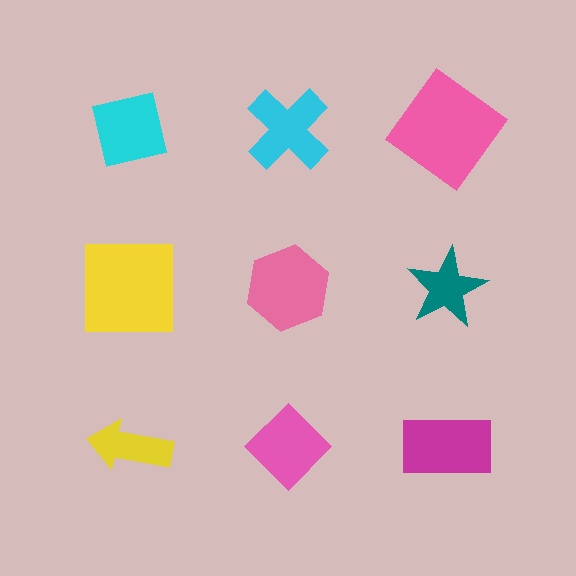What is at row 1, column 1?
A cyan square.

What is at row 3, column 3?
A magenta rectangle.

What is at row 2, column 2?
A pink hexagon.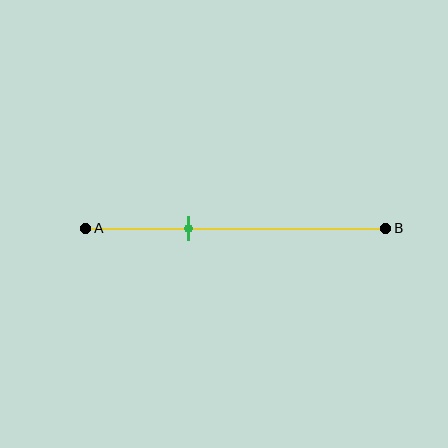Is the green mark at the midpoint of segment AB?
No, the mark is at about 35% from A, not at the 50% midpoint.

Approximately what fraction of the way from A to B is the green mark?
The green mark is approximately 35% of the way from A to B.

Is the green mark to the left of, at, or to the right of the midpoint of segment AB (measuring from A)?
The green mark is to the left of the midpoint of segment AB.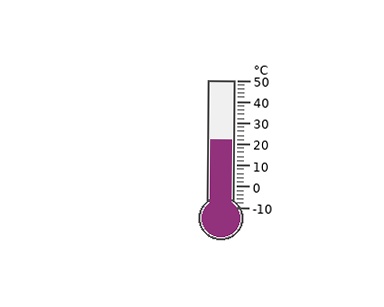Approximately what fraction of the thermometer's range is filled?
The thermometer is filled to approximately 55% of its range.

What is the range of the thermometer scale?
The thermometer scale ranges from -10°C to 50°C.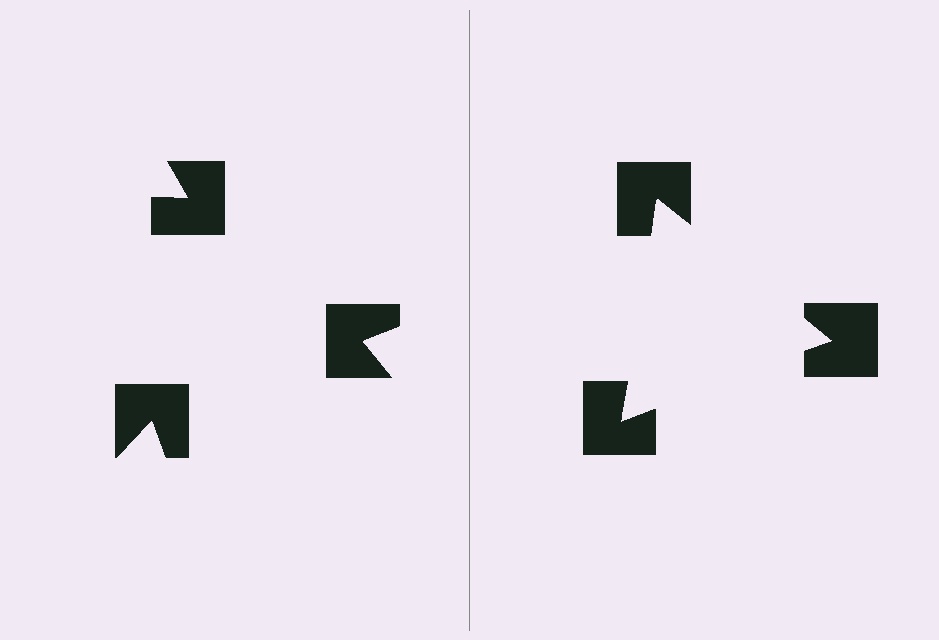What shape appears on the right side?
An illusory triangle.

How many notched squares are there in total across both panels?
6 — 3 on each side.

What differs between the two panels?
The notched squares are positioned identically on both sides; only the wedge orientations differ. On the right they align to a triangle; on the left they are misaligned.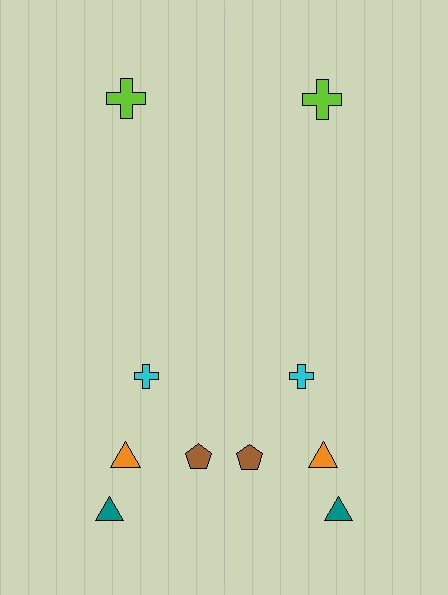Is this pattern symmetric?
Yes, this pattern has bilateral (reflection) symmetry.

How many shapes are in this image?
There are 10 shapes in this image.